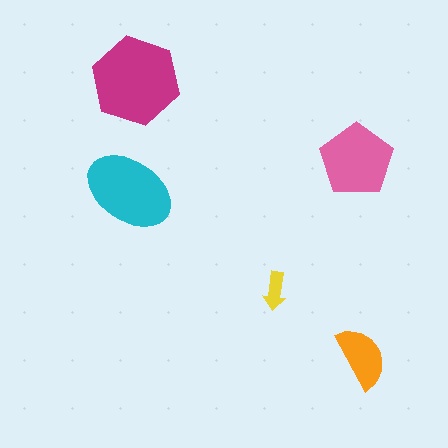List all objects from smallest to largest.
The yellow arrow, the orange semicircle, the pink pentagon, the cyan ellipse, the magenta hexagon.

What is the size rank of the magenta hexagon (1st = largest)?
1st.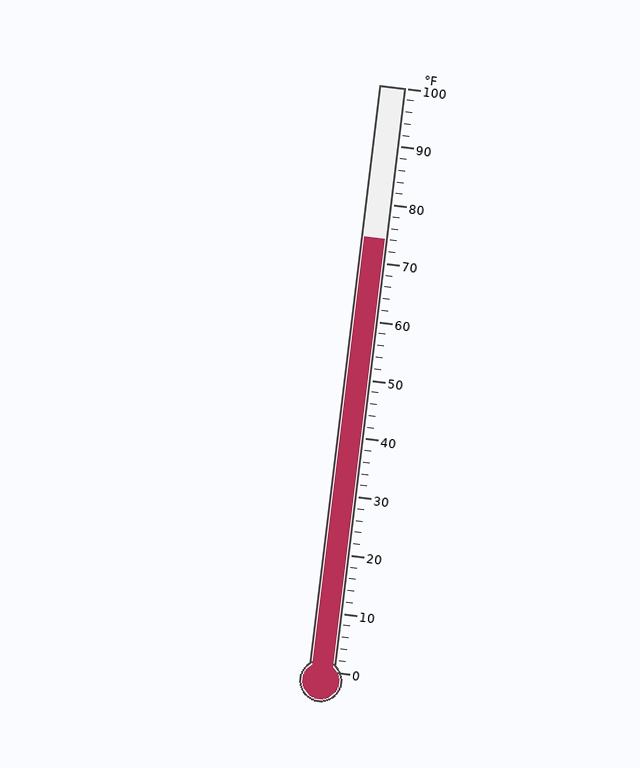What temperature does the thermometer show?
The thermometer shows approximately 74°F.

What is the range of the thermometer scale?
The thermometer scale ranges from 0°F to 100°F.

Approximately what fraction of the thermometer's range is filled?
The thermometer is filled to approximately 75% of its range.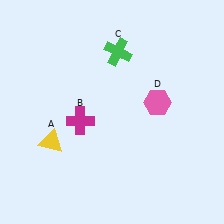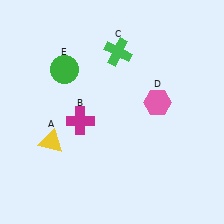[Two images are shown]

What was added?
A green circle (E) was added in Image 2.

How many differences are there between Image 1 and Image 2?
There is 1 difference between the two images.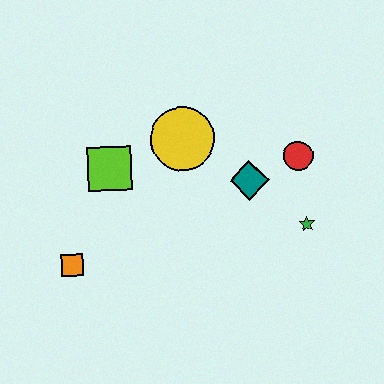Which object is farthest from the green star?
The orange square is farthest from the green star.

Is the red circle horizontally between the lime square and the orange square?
No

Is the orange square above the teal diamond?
No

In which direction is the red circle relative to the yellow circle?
The red circle is to the right of the yellow circle.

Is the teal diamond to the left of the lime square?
No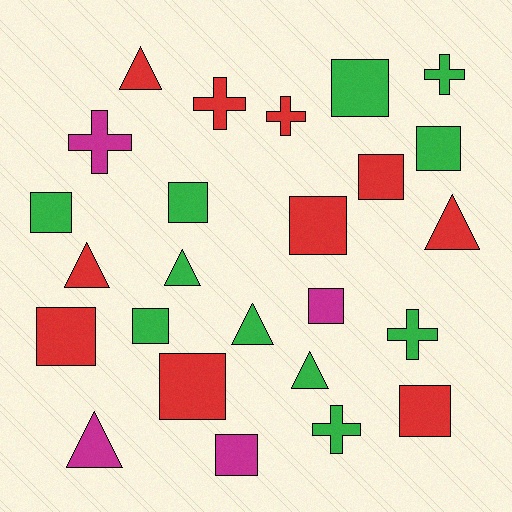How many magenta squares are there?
There are 2 magenta squares.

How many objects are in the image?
There are 25 objects.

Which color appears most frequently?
Green, with 11 objects.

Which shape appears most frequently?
Square, with 12 objects.